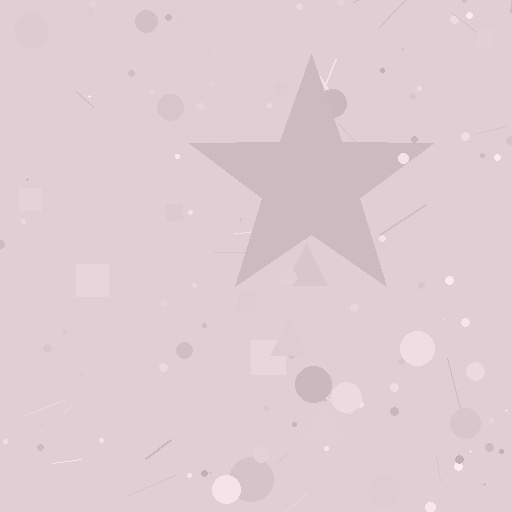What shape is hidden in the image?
A star is hidden in the image.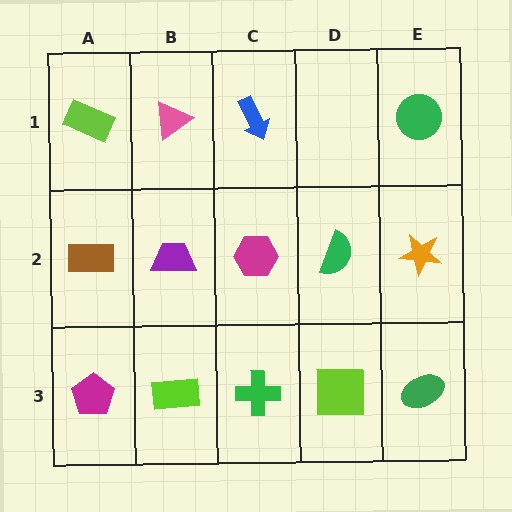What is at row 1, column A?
A lime rectangle.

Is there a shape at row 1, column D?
No, that cell is empty.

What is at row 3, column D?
A lime square.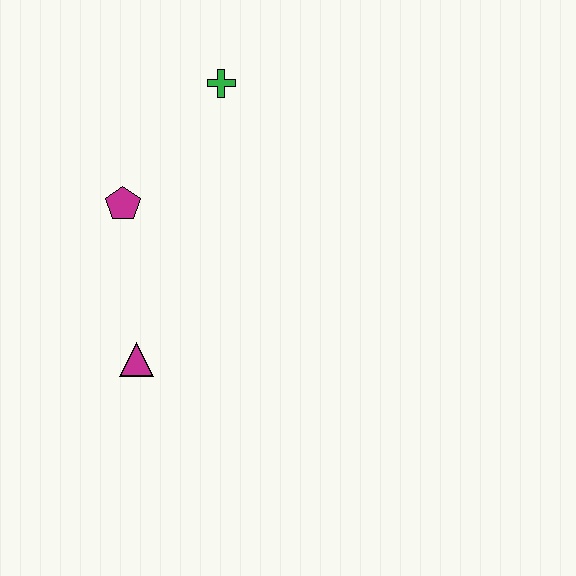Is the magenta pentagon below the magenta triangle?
No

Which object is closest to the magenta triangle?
The magenta pentagon is closest to the magenta triangle.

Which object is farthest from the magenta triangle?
The green cross is farthest from the magenta triangle.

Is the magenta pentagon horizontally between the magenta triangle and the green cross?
No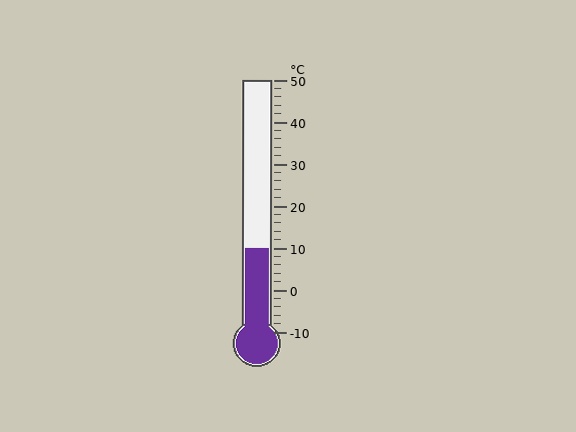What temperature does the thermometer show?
The thermometer shows approximately 10°C.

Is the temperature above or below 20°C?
The temperature is below 20°C.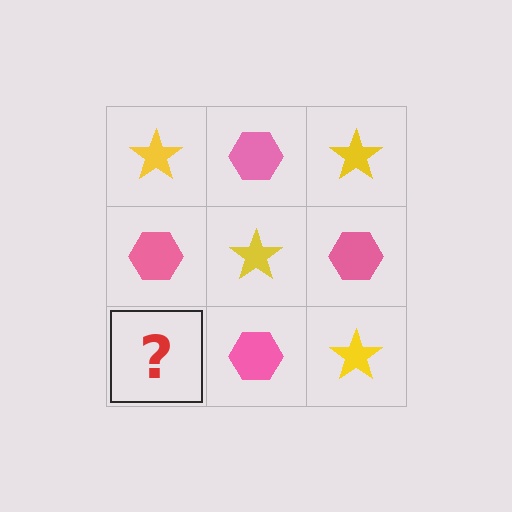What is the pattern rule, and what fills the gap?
The rule is that it alternates yellow star and pink hexagon in a checkerboard pattern. The gap should be filled with a yellow star.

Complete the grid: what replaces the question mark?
The question mark should be replaced with a yellow star.